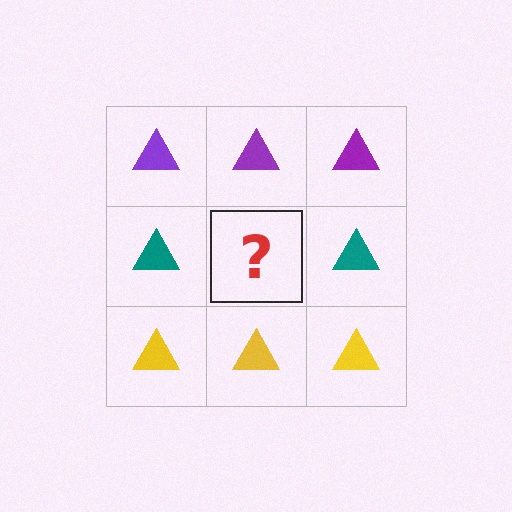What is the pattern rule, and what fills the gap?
The rule is that each row has a consistent color. The gap should be filled with a teal triangle.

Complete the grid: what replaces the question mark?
The question mark should be replaced with a teal triangle.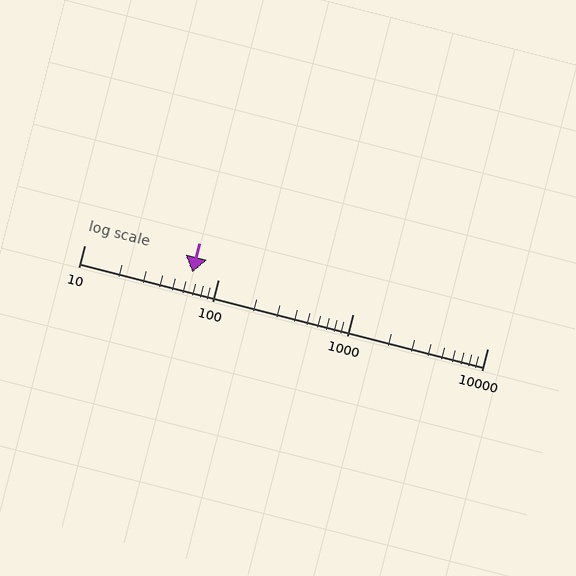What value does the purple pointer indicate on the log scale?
The pointer indicates approximately 64.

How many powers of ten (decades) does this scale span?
The scale spans 3 decades, from 10 to 10000.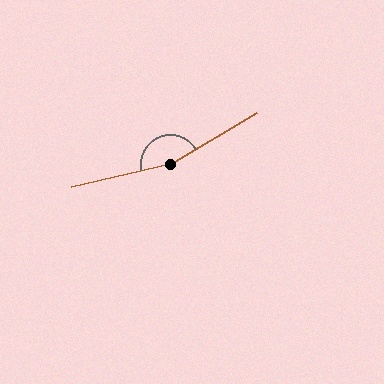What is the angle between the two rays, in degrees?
Approximately 162 degrees.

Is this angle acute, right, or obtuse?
It is obtuse.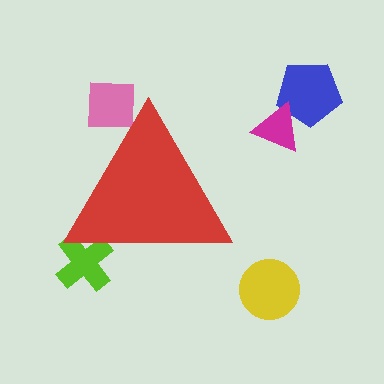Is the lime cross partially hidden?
Yes, the lime cross is partially hidden behind the red triangle.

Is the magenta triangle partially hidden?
No, the magenta triangle is fully visible.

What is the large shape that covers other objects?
A red triangle.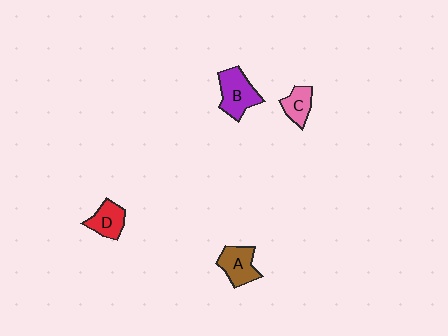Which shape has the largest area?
Shape B (purple).